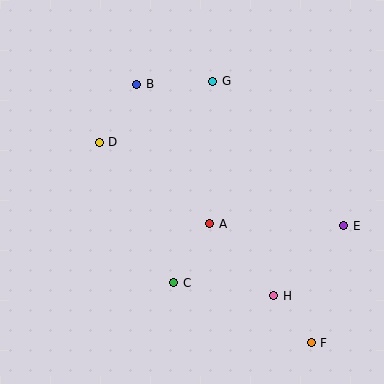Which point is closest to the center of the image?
Point A at (210, 224) is closest to the center.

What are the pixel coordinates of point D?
Point D is at (99, 142).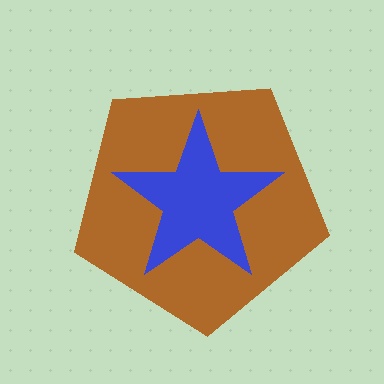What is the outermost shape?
The brown pentagon.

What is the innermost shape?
The blue star.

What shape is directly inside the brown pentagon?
The blue star.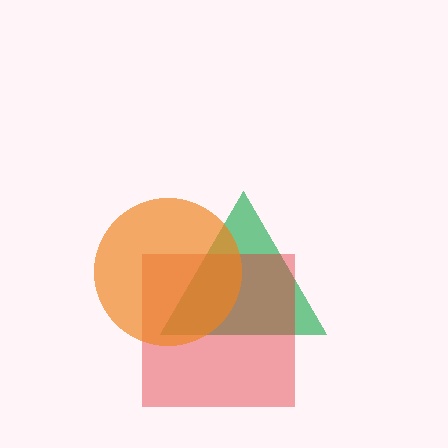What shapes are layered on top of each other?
The layered shapes are: a green triangle, a red square, an orange circle.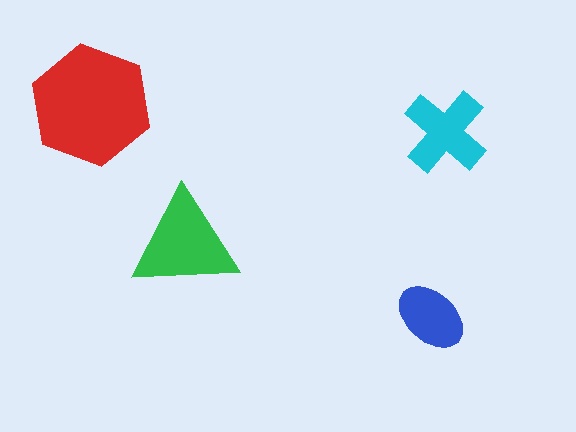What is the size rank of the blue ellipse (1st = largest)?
4th.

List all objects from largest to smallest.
The red hexagon, the green triangle, the cyan cross, the blue ellipse.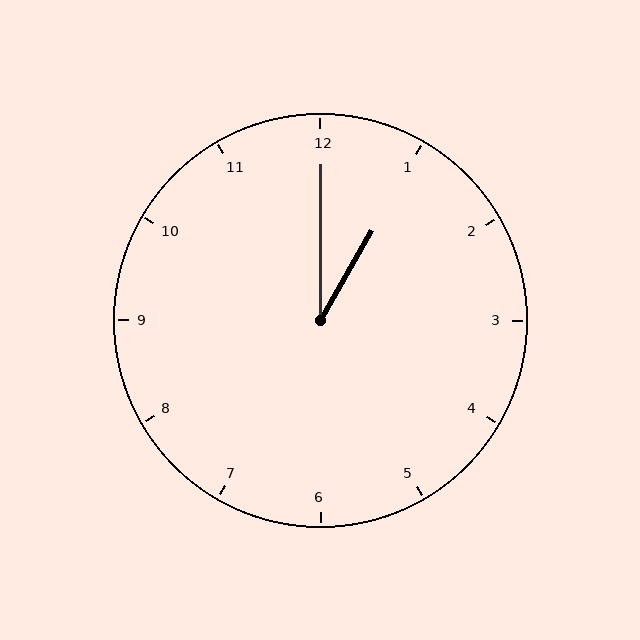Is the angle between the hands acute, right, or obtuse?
It is acute.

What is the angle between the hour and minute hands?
Approximately 30 degrees.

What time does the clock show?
1:00.